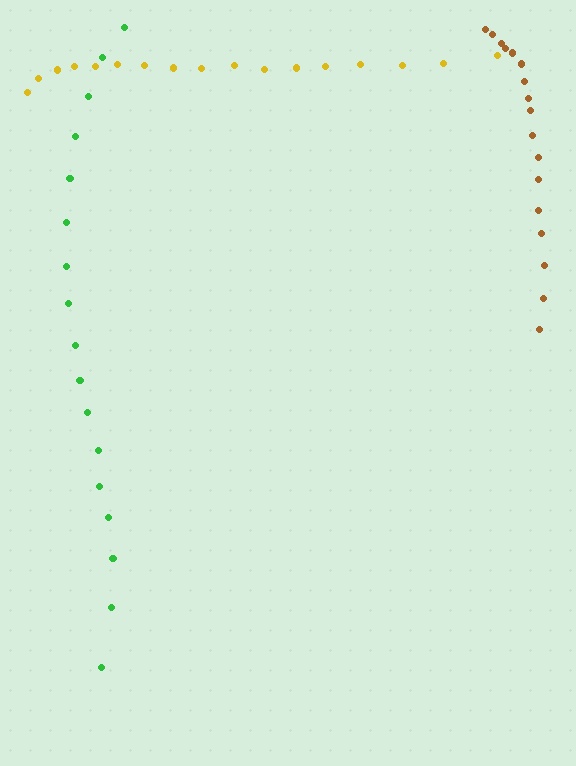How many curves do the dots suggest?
There are 3 distinct paths.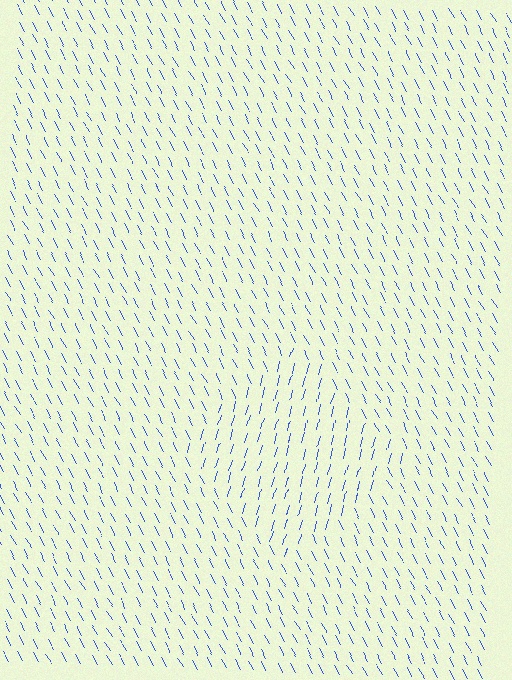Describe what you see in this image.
The image is filled with small blue line segments. A diamond region in the image has lines oriented differently from the surrounding lines, creating a visible texture boundary.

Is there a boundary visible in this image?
Yes, there is a texture boundary formed by a change in line orientation.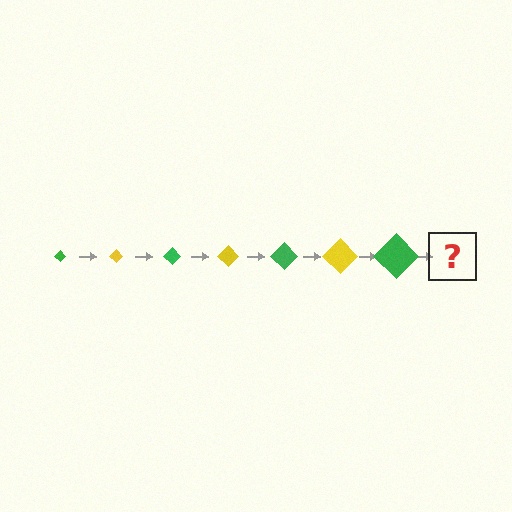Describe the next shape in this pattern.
It should be a yellow diamond, larger than the previous one.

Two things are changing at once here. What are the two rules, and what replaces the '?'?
The two rules are that the diamond grows larger each step and the color cycles through green and yellow. The '?' should be a yellow diamond, larger than the previous one.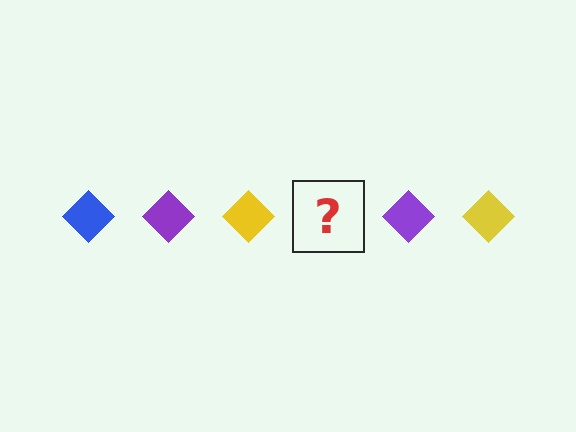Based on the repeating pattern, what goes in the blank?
The blank should be a blue diamond.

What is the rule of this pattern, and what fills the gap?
The rule is that the pattern cycles through blue, purple, yellow diamonds. The gap should be filled with a blue diamond.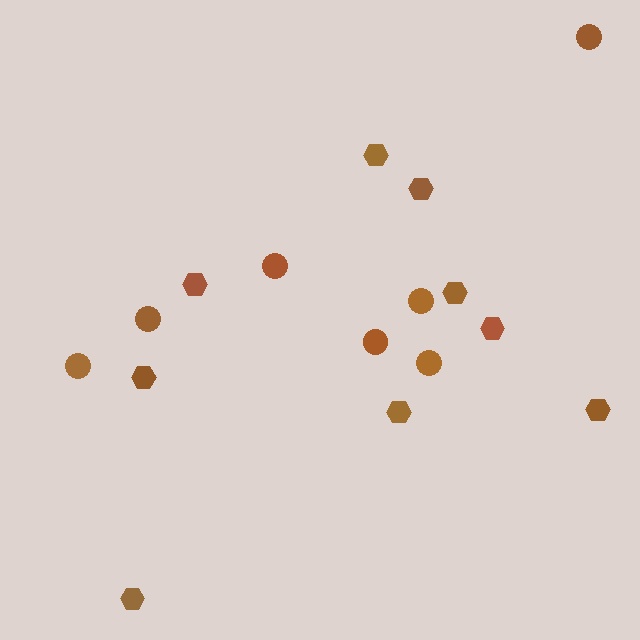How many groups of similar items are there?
There are 2 groups: one group of circles (7) and one group of hexagons (9).